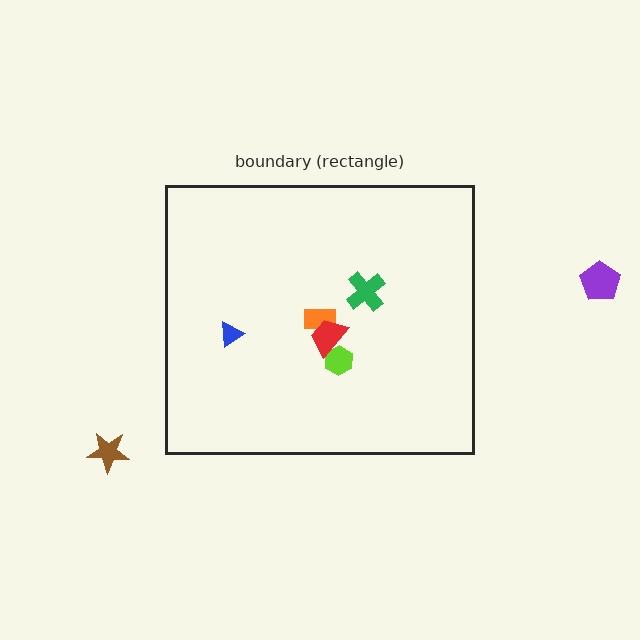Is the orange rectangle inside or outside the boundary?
Inside.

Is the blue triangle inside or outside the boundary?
Inside.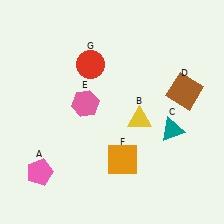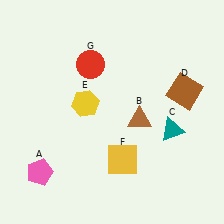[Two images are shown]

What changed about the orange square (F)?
In Image 1, F is orange. In Image 2, it changed to yellow.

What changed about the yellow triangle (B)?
In Image 1, B is yellow. In Image 2, it changed to brown.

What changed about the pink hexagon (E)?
In Image 1, E is pink. In Image 2, it changed to yellow.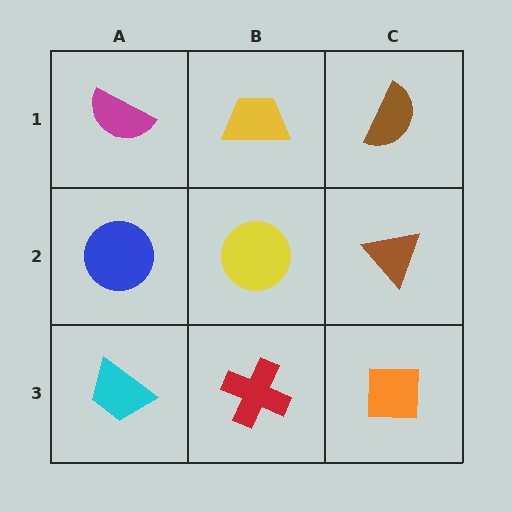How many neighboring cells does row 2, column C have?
3.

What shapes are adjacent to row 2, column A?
A magenta semicircle (row 1, column A), a cyan trapezoid (row 3, column A), a yellow circle (row 2, column B).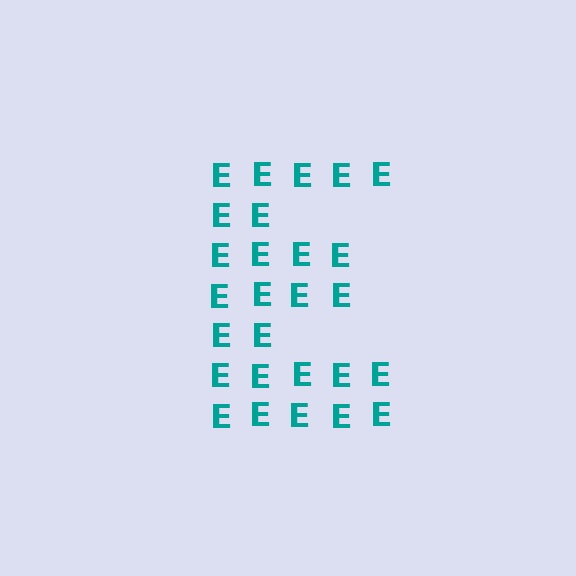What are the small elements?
The small elements are letter E's.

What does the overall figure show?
The overall figure shows the letter E.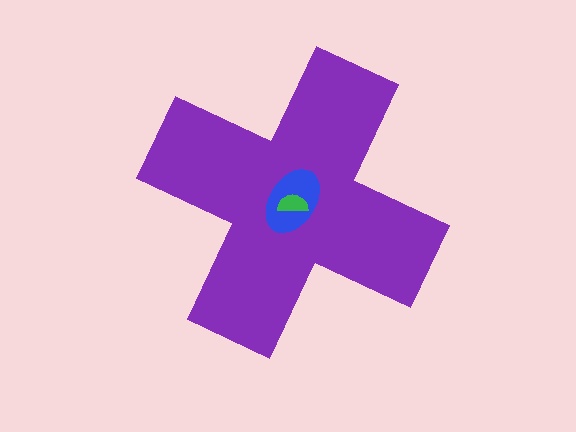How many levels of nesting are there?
3.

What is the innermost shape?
The green semicircle.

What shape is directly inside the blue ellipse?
The green semicircle.